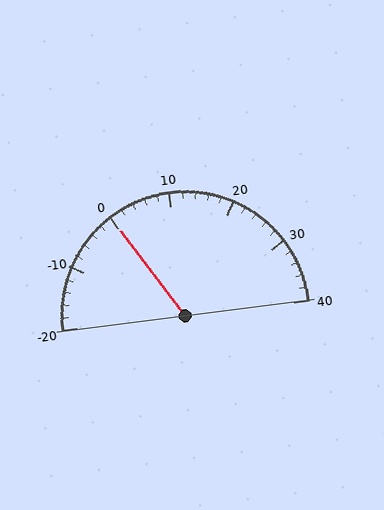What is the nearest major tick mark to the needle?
The nearest major tick mark is 0.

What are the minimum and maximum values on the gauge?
The gauge ranges from -20 to 40.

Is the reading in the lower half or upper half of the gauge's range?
The reading is in the lower half of the range (-20 to 40).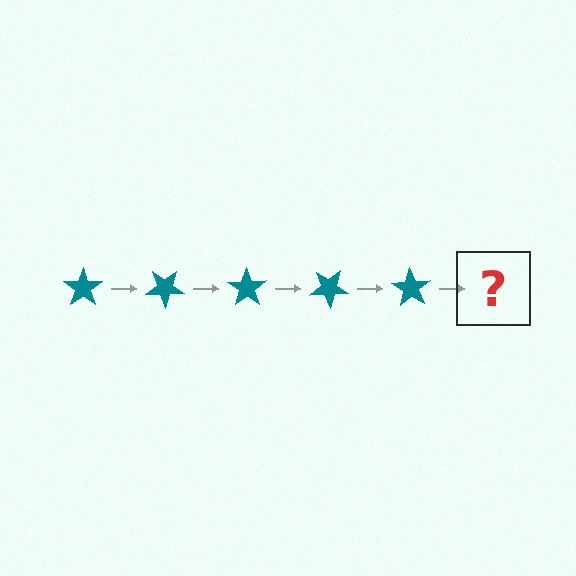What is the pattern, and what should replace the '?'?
The pattern is that the star rotates 35 degrees each step. The '?' should be a teal star rotated 175 degrees.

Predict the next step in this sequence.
The next step is a teal star rotated 175 degrees.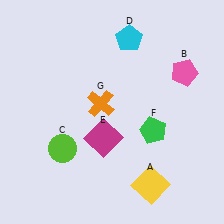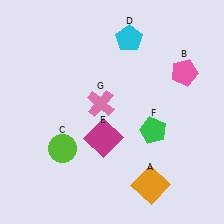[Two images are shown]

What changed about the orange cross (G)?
In Image 1, G is orange. In Image 2, it changed to pink.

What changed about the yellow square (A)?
In Image 1, A is yellow. In Image 2, it changed to orange.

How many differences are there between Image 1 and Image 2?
There are 2 differences between the two images.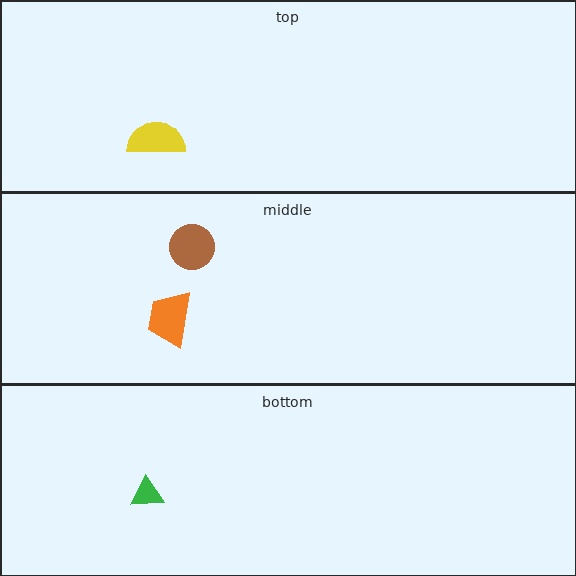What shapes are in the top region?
The yellow semicircle.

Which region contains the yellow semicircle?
The top region.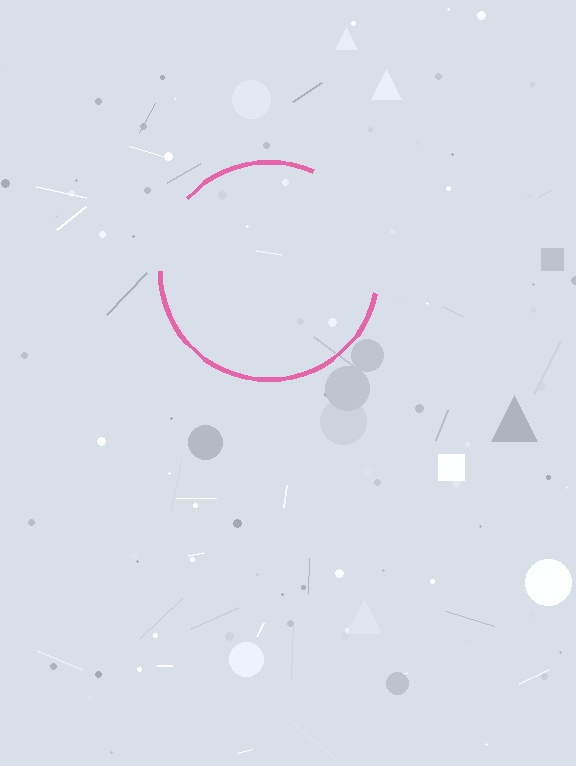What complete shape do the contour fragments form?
The contour fragments form a circle.